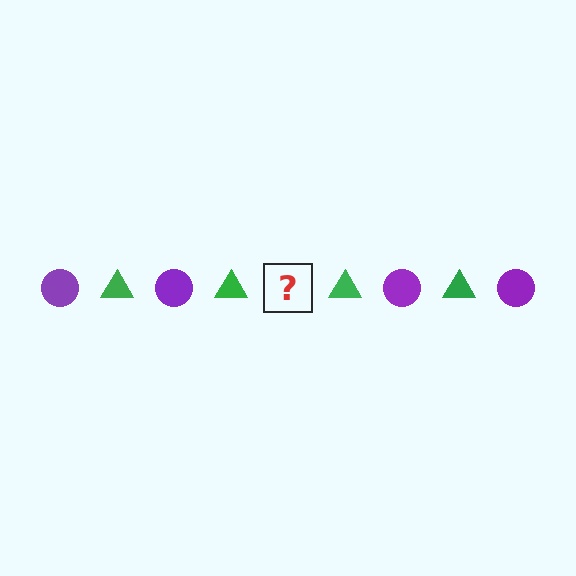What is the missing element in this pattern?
The missing element is a purple circle.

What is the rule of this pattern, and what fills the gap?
The rule is that the pattern alternates between purple circle and green triangle. The gap should be filled with a purple circle.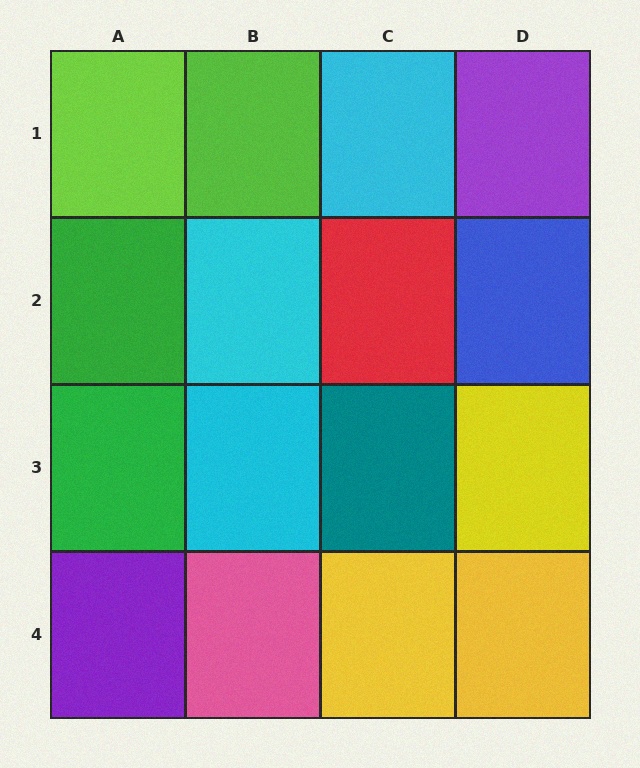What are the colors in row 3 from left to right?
Green, cyan, teal, yellow.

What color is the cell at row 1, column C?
Cyan.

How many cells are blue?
1 cell is blue.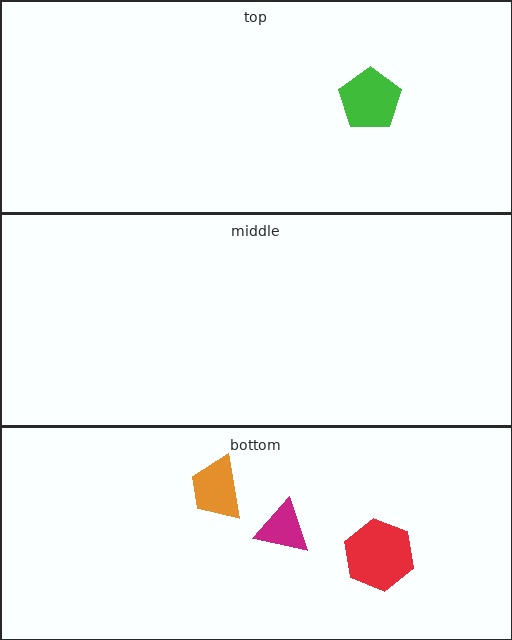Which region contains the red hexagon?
The bottom region.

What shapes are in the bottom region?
The magenta triangle, the orange trapezoid, the red hexagon.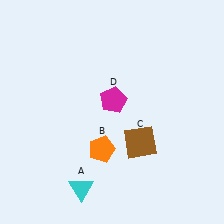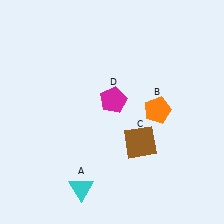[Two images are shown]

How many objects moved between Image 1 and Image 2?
1 object moved between the two images.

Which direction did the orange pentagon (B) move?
The orange pentagon (B) moved right.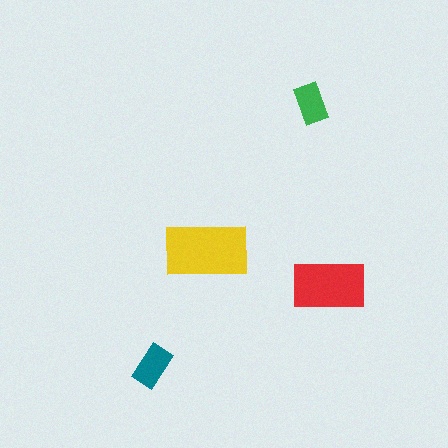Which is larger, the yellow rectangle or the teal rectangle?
The yellow one.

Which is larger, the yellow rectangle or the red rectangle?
The yellow one.